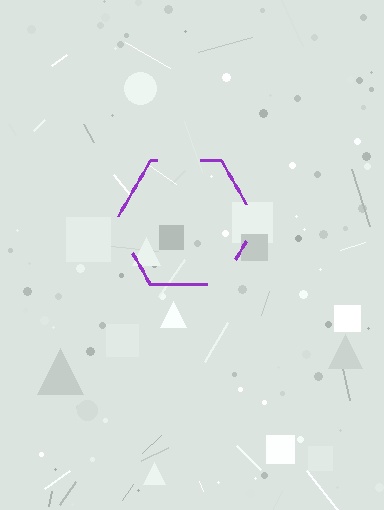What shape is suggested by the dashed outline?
The dashed outline suggests a hexagon.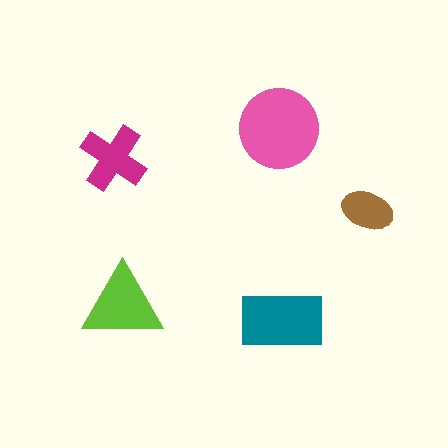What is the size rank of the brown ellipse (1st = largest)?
5th.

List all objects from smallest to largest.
The brown ellipse, the magenta cross, the lime triangle, the teal rectangle, the pink circle.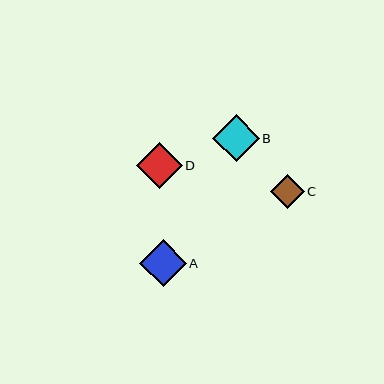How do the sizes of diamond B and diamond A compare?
Diamond B and diamond A are approximately the same size.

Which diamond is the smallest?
Diamond C is the smallest with a size of approximately 34 pixels.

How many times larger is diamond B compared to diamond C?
Diamond B is approximately 1.4 times the size of diamond C.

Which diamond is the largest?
Diamond B is the largest with a size of approximately 47 pixels.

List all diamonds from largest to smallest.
From largest to smallest: B, A, D, C.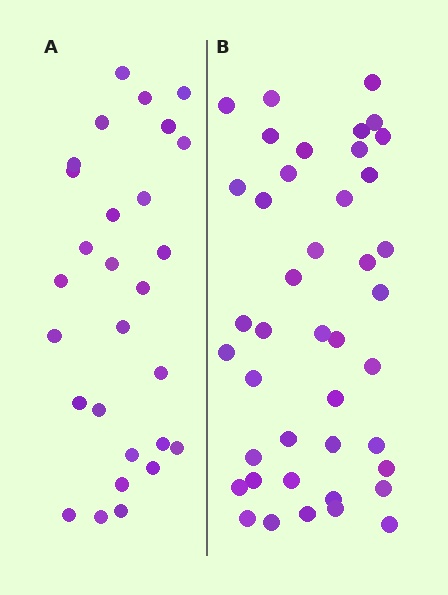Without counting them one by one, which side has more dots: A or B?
Region B (the right region) has more dots.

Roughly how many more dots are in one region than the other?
Region B has approximately 15 more dots than region A.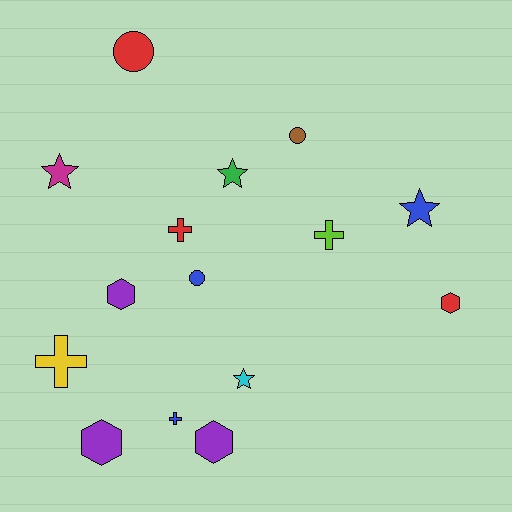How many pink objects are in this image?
There are no pink objects.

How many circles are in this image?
There are 3 circles.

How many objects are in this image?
There are 15 objects.